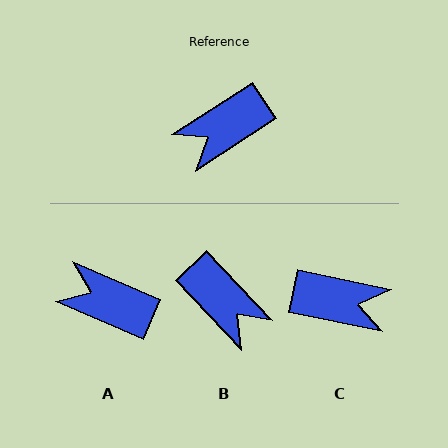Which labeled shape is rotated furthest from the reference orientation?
C, about 135 degrees away.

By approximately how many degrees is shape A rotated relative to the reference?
Approximately 56 degrees clockwise.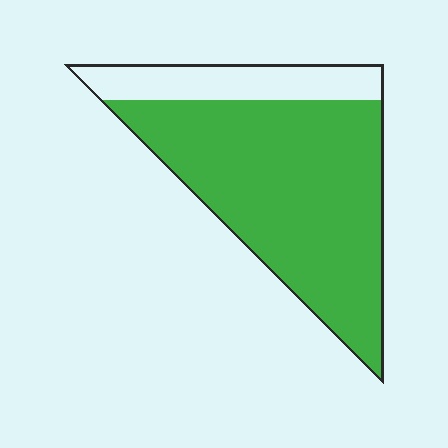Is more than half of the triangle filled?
Yes.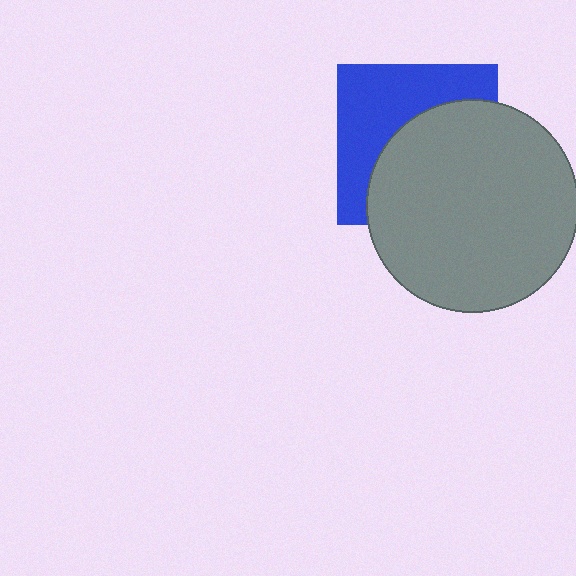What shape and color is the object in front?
The object in front is a gray circle.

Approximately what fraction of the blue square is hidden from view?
Roughly 55% of the blue square is hidden behind the gray circle.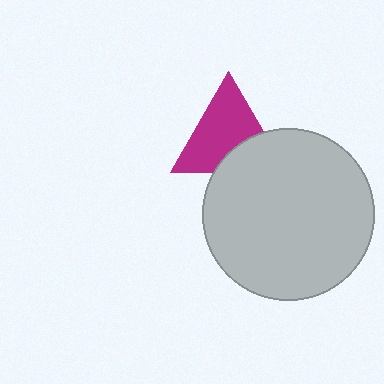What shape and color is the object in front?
The object in front is a light gray circle.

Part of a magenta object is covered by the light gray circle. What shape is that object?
It is a triangle.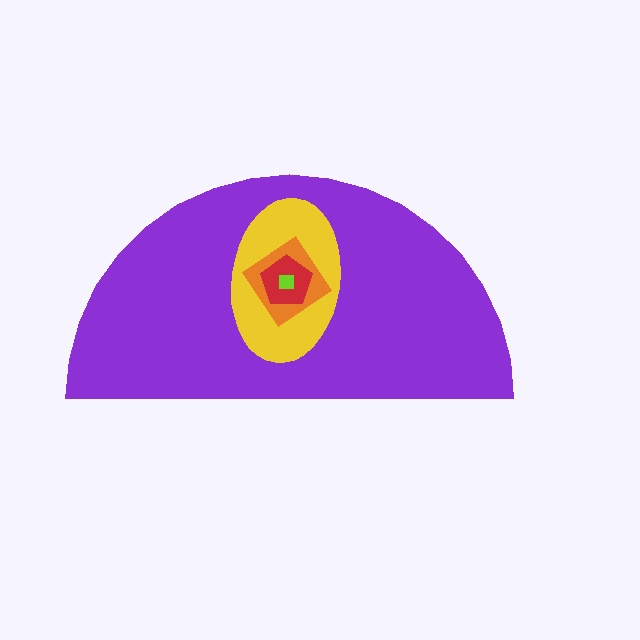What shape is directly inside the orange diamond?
The red pentagon.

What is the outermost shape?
The purple semicircle.